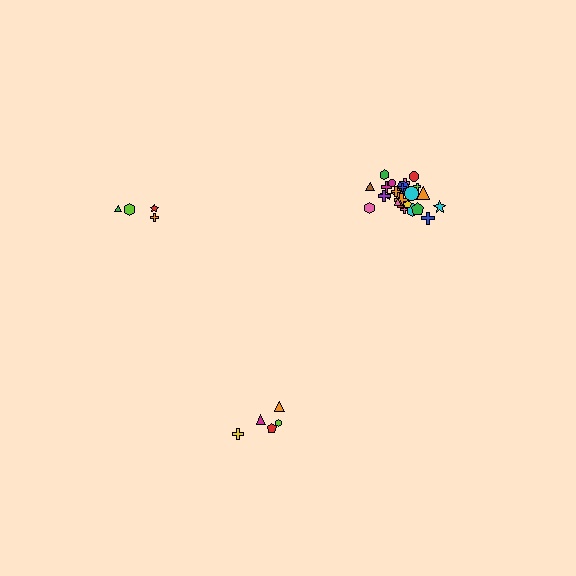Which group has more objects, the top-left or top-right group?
The top-right group.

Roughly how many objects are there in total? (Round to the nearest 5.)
Roughly 35 objects in total.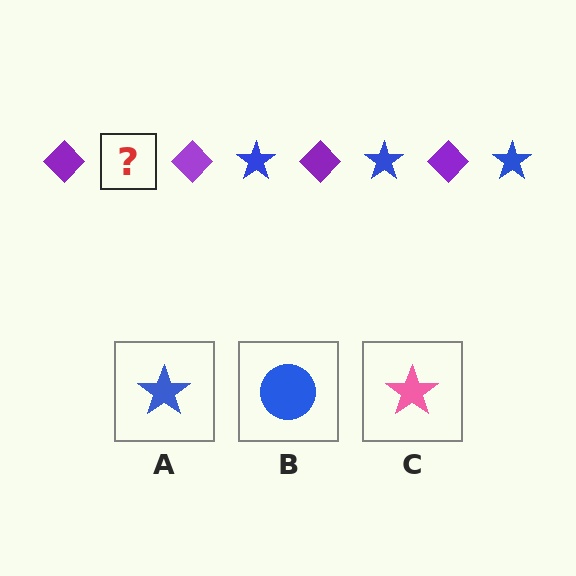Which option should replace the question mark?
Option A.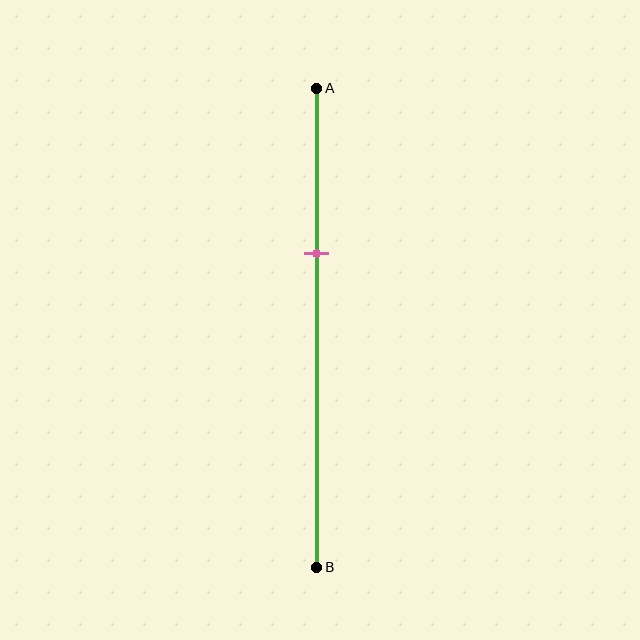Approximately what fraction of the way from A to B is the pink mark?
The pink mark is approximately 35% of the way from A to B.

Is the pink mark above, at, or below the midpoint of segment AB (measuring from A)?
The pink mark is above the midpoint of segment AB.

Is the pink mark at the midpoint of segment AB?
No, the mark is at about 35% from A, not at the 50% midpoint.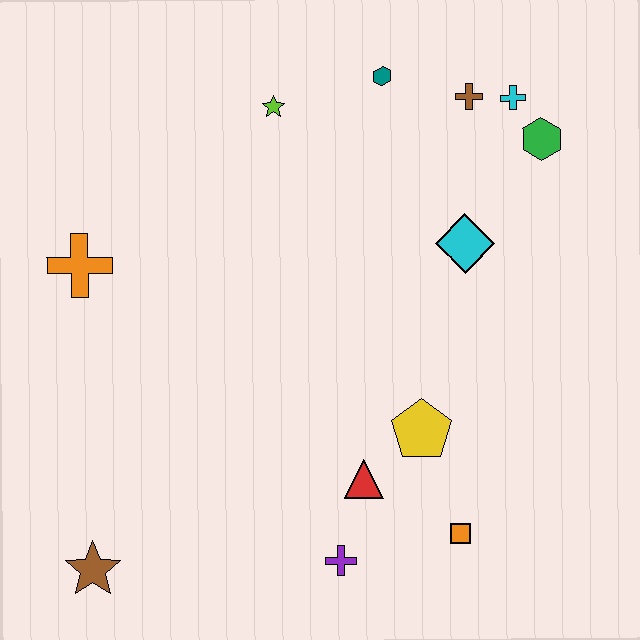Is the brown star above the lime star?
No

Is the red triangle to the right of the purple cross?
Yes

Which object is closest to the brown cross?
The cyan cross is closest to the brown cross.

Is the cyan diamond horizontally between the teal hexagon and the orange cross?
No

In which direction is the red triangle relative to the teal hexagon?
The red triangle is below the teal hexagon.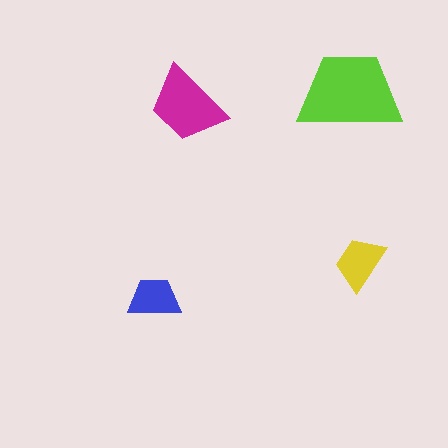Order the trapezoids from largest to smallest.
the lime one, the magenta one, the yellow one, the blue one.